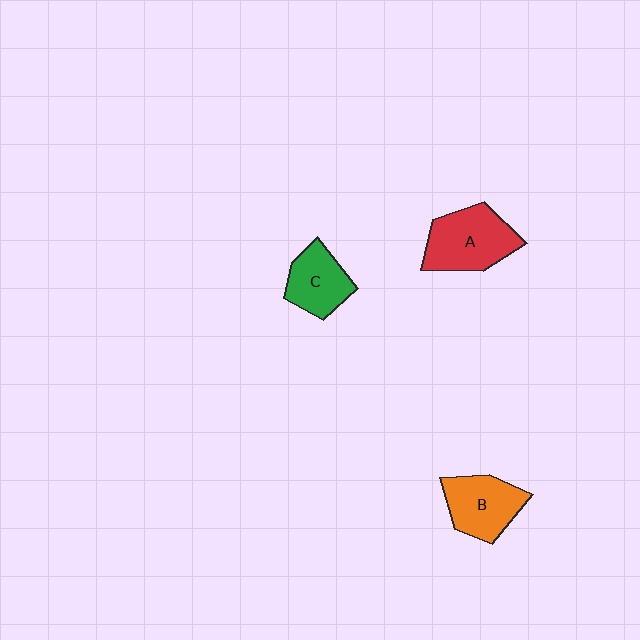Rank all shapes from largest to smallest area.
From largest to smallest: A (red), B (orange), C (green).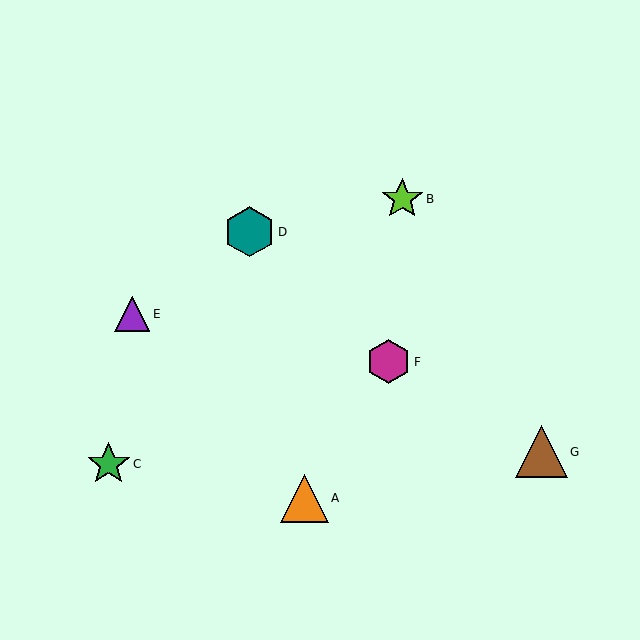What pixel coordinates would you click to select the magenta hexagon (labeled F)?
Click at (389, 362) to select the magenta hexagon F.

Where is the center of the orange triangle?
The center of the orange triangle is at (304, 498).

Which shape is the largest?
The brown triangle (labeled G) is the largest.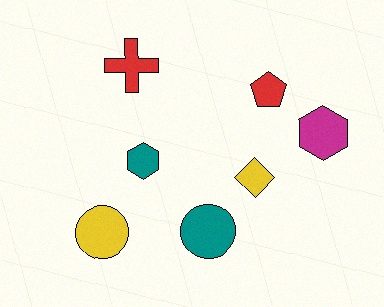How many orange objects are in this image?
There are no orange objects.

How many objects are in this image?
There are 7 objects.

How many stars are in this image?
There are no stars.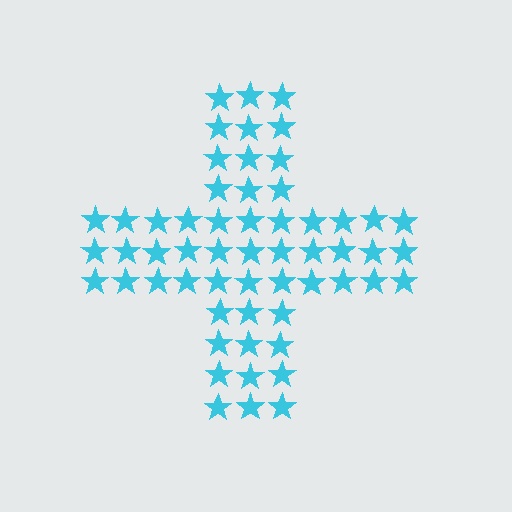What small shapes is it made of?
It is made of small stars.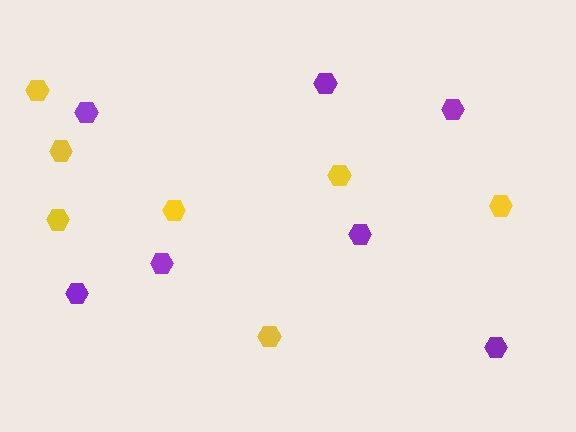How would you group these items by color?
There are 2 groups: one group of purple hexagons (7) and one group of yellow hexagons (7).